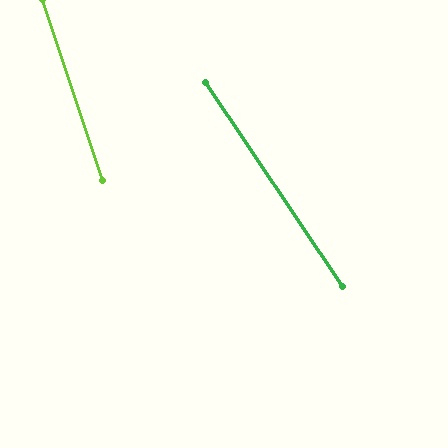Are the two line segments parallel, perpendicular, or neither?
Neither parallel nor perpendicular — they differ by about 15°.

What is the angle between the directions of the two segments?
Approximately 15 degrees.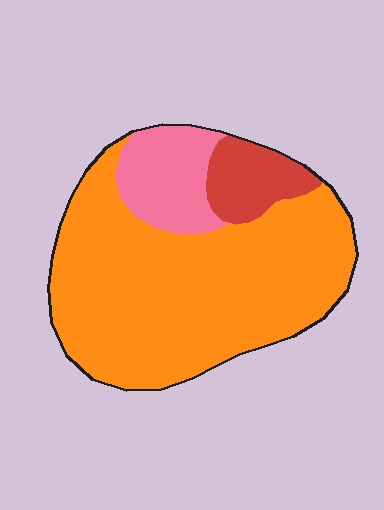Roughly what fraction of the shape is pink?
Pink takes up about one sixth (1/6) of the shape.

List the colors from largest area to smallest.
From largest to smallest: orange, pink, red.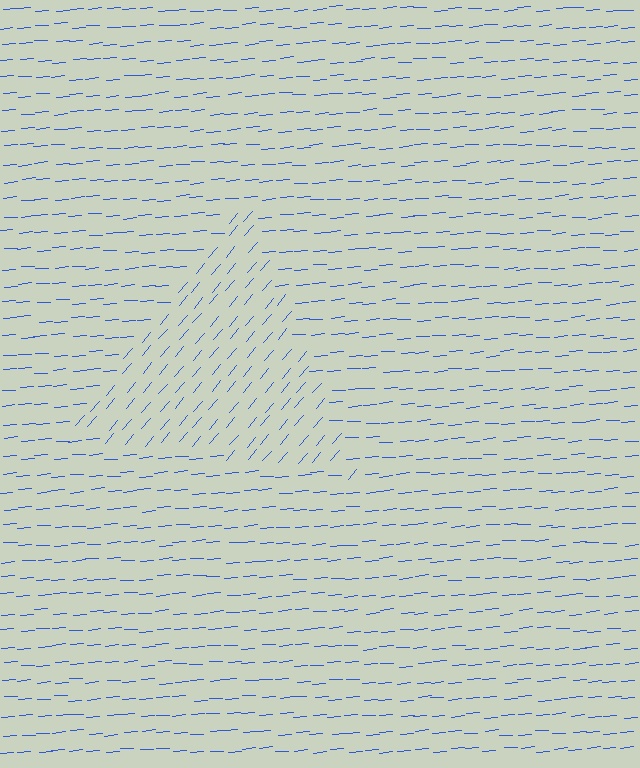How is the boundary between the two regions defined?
The boundary is defined purely by a change in line orientation (approximately 45 degrees difference). All lines are the same color and thickness.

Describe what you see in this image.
The image is filled with small blue line segments. A triangle region in the image has lines oriented differently from the surrounding lines, creating a visible texture boundary.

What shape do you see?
I see a triangle.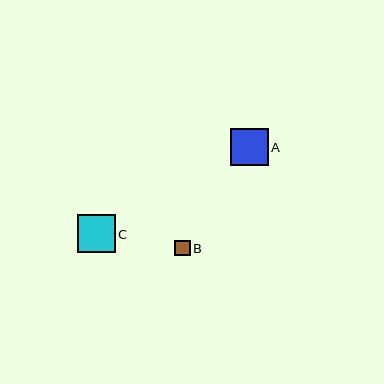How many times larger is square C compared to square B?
Square C is approximately 2.5 times the size of square B.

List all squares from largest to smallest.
From largest to smallest: C, A, B.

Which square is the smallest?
Square B is the smallest with a size of approximately 15 pixels.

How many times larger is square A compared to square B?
Square A is approximately 2.5 times the size of square B.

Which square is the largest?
Square C is the largest with a size of approximately 38 pixels.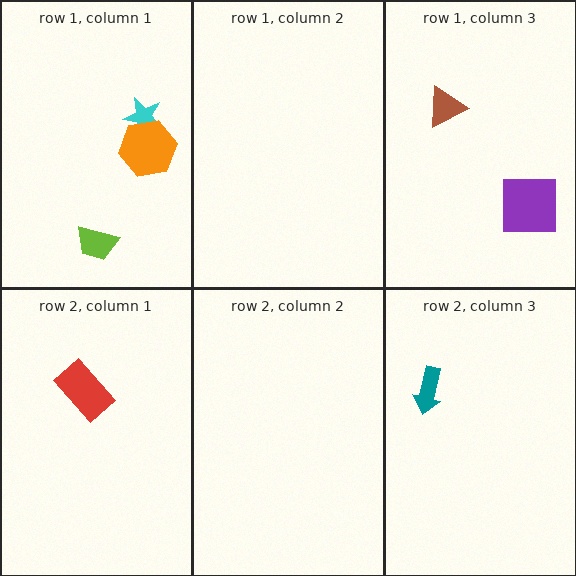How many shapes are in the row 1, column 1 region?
3.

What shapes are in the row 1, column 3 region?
The brown triangle, the purple square.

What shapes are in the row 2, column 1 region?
The red rectangle.